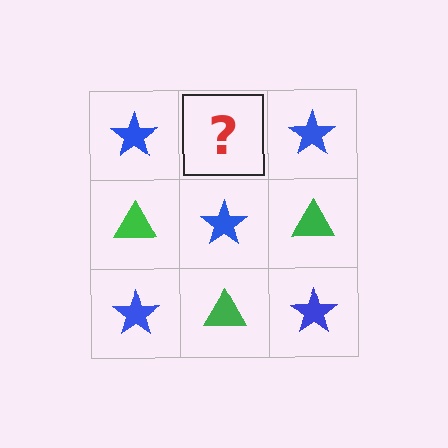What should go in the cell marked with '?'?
The missing cell should contain a green triangle.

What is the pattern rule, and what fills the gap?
The rule is that it alternates blue star and green triangle in a checkerboard pattern. The gap should be filled with a green triangle.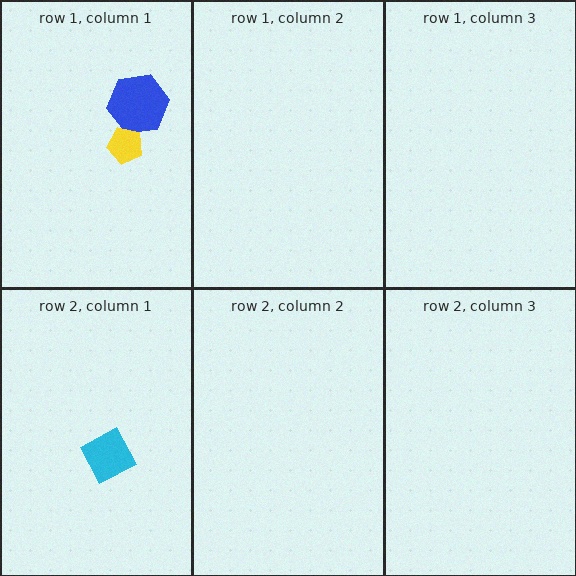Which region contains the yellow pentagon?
The row 1, column 1 region.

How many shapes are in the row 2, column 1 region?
1.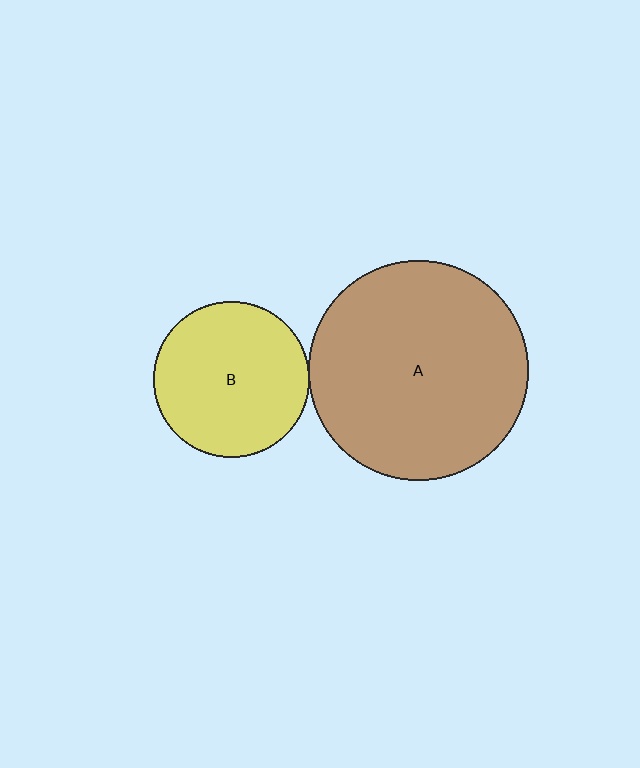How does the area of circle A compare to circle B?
Approximately 2.0 times.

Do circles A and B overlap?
Yes.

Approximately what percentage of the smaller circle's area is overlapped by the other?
Approximately 5%.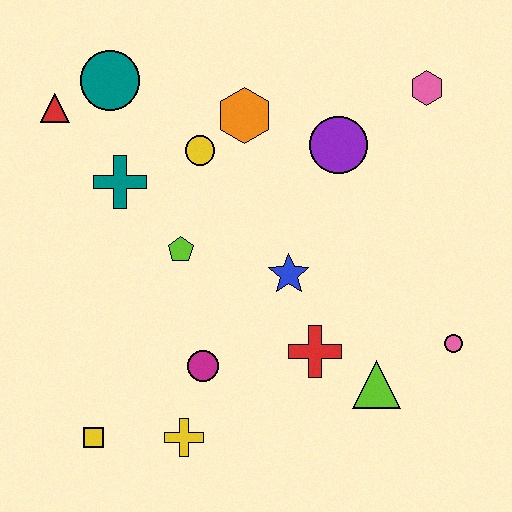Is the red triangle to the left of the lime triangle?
Yes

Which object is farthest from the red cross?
The red triangle is farthest from the red cross.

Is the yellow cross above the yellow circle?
No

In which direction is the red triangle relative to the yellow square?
The red triangle is above the yellow square.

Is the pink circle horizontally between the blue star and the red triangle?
No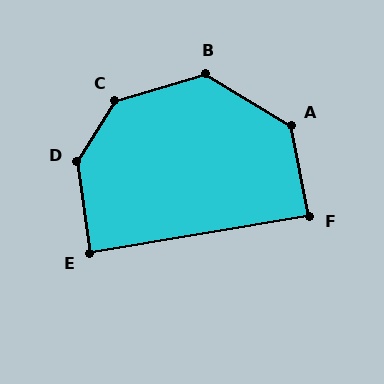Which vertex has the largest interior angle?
D, at approximately 140 degrees.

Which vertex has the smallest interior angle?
F, at approximately 88 degrees.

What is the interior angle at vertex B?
Approximately 132 degrees (obtuse).